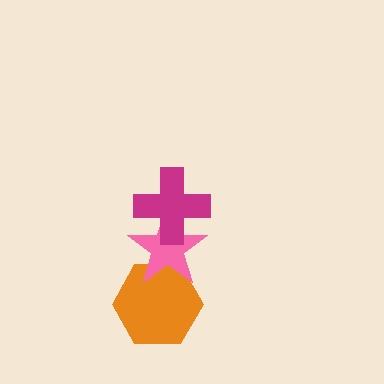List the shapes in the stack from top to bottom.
From top to bottom: the magenta cross, the pink star, the orange hexagon.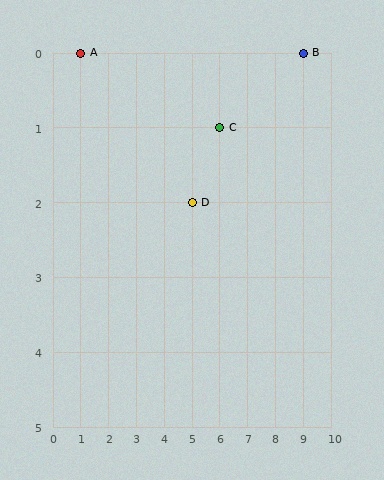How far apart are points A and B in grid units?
Points A and B are 8 columns apart.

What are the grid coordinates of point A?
Point A is at grid coordinates (1, 0).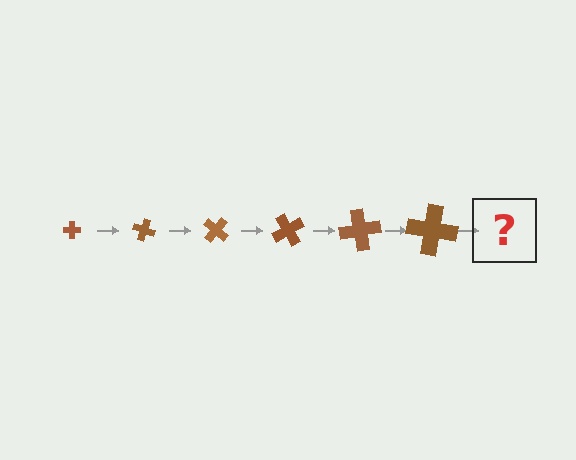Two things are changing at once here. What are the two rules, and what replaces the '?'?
The two rules are that the cross grows larger each step and it rotates 20 degrees each step. The '?' should be a cross, larger than the previous one and rotated 120 degrees from the start.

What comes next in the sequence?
The next element should be a cross, larger than the previous one and rotated 120 degrees from the start.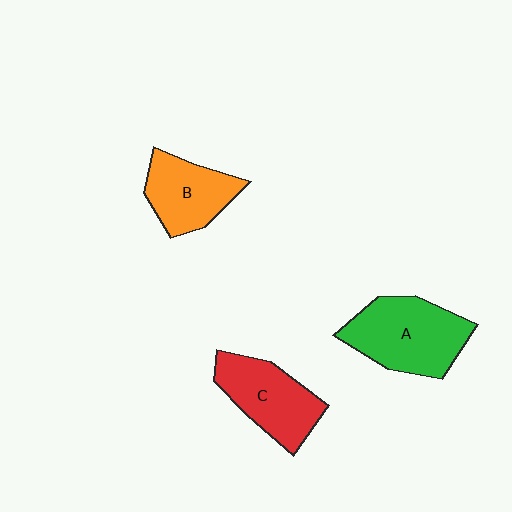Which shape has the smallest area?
Shape B (orange).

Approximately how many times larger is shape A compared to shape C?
Approximately 1.2 times.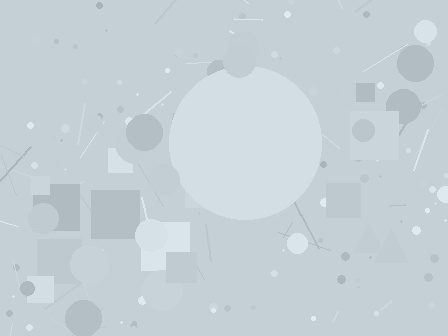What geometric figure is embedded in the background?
A circle is embedded in the background.